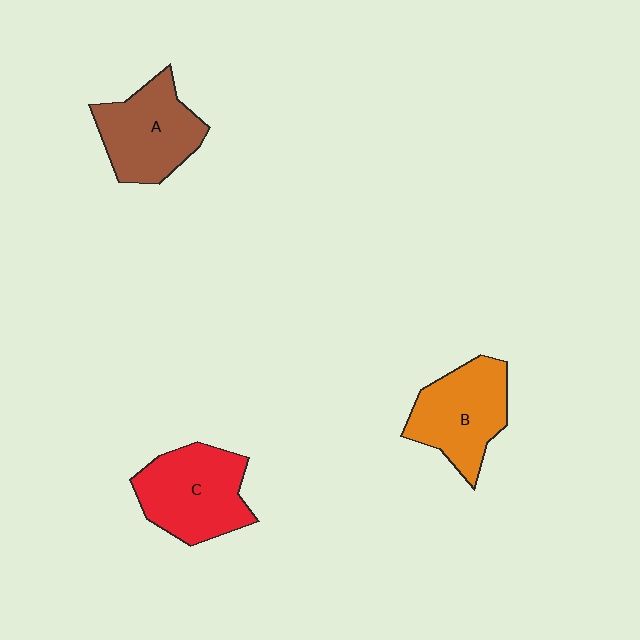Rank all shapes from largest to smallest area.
From largest to smallest: C (red), B (orange), A (brown).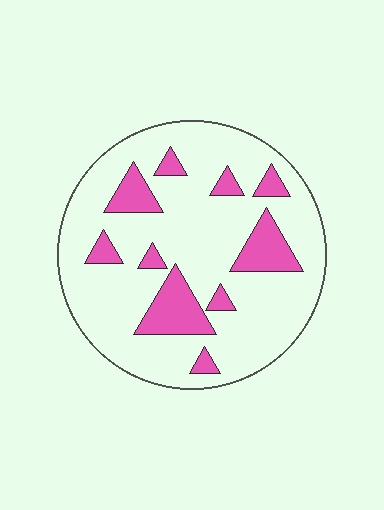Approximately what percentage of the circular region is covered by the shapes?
Approximately 20%.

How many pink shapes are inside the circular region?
10.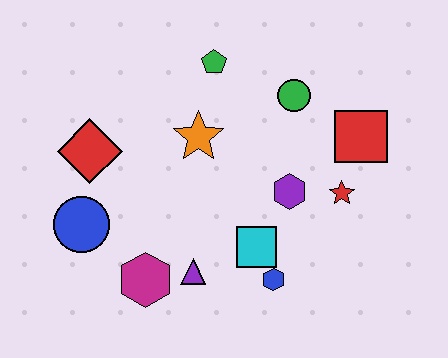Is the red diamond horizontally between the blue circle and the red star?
Yes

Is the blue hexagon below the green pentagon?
Yes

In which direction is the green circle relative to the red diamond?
The green circle is to the right of the red diamond.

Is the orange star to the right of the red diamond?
Yes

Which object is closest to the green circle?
The red square is closest to the green circle.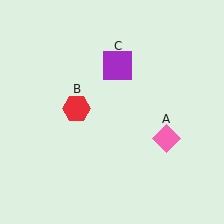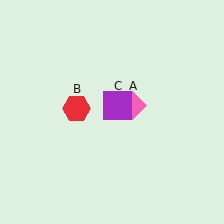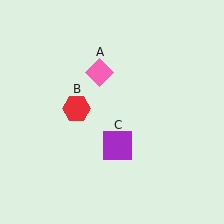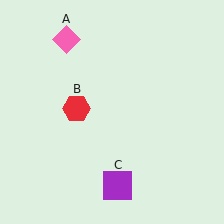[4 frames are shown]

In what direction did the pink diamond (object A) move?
The pink diamond (object A) moved up and to the left.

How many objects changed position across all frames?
2 objects changed position: pink diamond (object A), purple square (object C).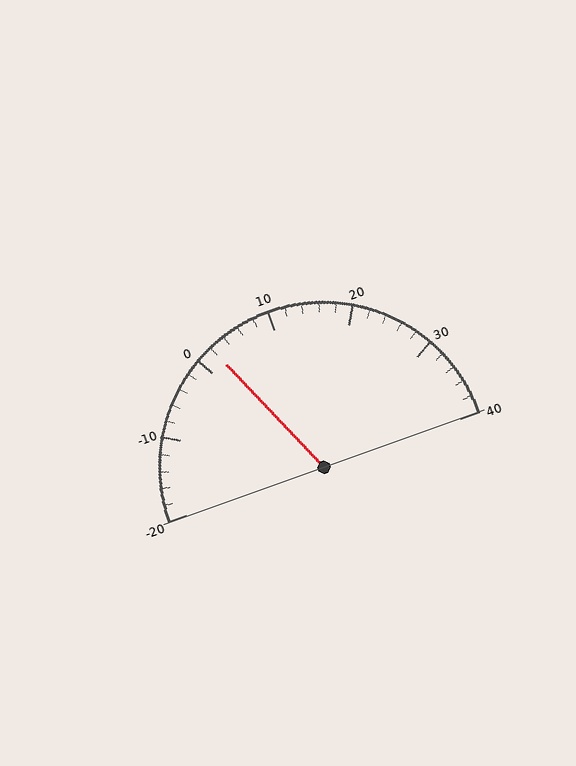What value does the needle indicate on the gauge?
The needle indicates approximately 2.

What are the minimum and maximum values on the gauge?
The gauge ranges from -20 to 40.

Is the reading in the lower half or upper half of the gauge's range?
The reading is in the lower half of the range (-20 to 40).